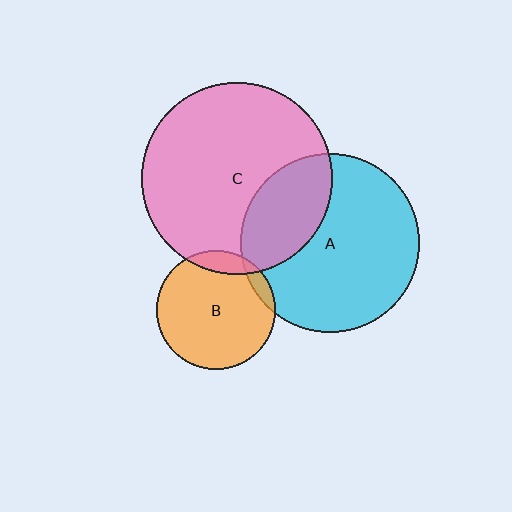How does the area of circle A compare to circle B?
Approximately 2.3 times.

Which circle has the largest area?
Circle C (pink).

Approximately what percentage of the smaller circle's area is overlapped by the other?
Approximately 30%.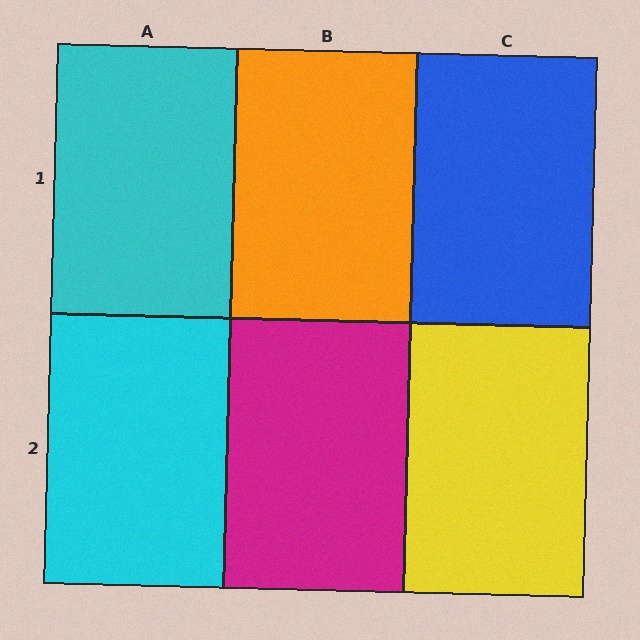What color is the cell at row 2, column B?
Magenta.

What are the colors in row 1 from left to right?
Cyan, orange, blue.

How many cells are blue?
1 cell is blue.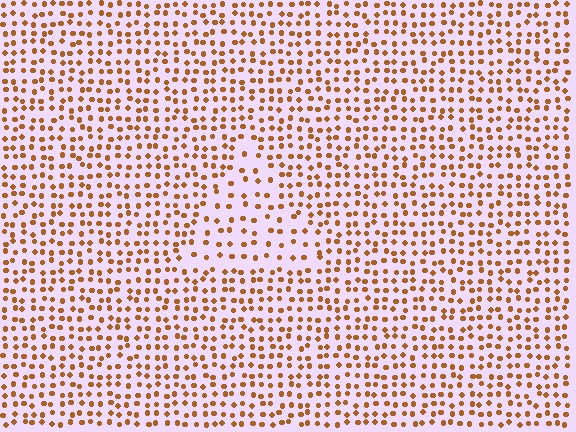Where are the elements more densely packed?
The elements are more densely packed outside the triangle boundary.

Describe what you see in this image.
The image contains small brown elements arranged at two different densities. A triangle-shaped region is visible where the elements are less densely packed than the surrounding area.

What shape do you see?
I see a triangle.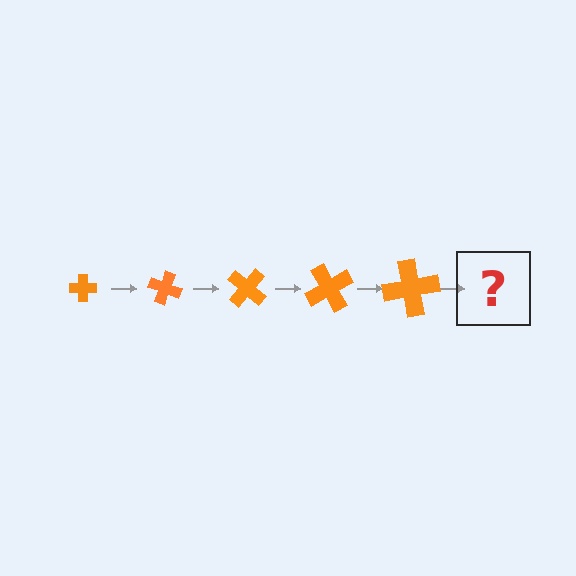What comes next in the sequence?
The next element should be a cross, larger than the previous one and rotated 100 degrees from the start.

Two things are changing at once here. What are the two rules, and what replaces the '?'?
The two rules are that the cross grows larger each step and it rotates 20 degrees each step. The '?' should be a cross, larger than the previous one and rotated 100 degrees from the start.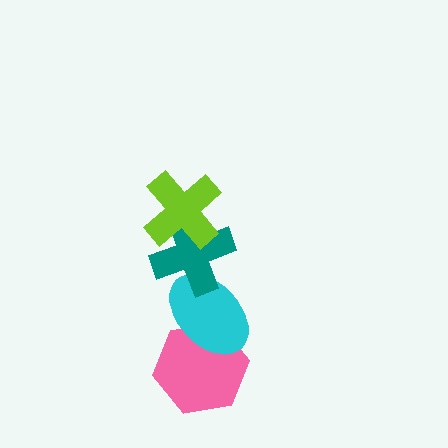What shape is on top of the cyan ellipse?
The teal cross is on top of the cyan ellipse.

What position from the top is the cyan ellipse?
The cyan ellipse is 3rd from the top.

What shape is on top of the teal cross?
The lime cross is on top of the teal cross.